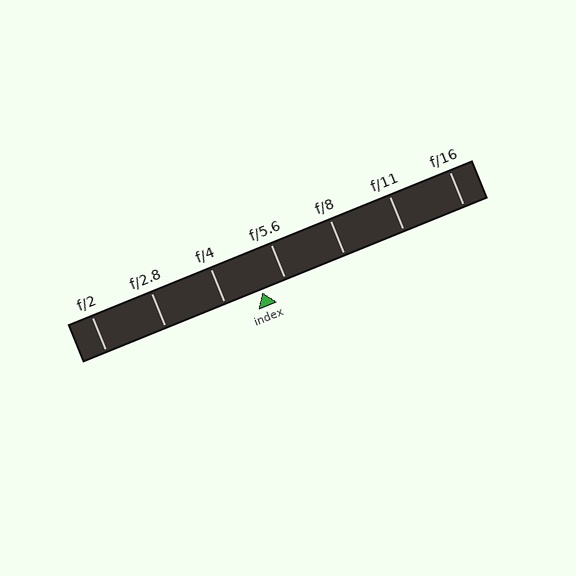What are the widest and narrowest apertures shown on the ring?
The widest aperture shown is f/2 and the narrowest is f/16.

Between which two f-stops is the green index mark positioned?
The index mark is between f/4 and f/5.6.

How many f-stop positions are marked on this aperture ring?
There are 7 f-stop positions marked.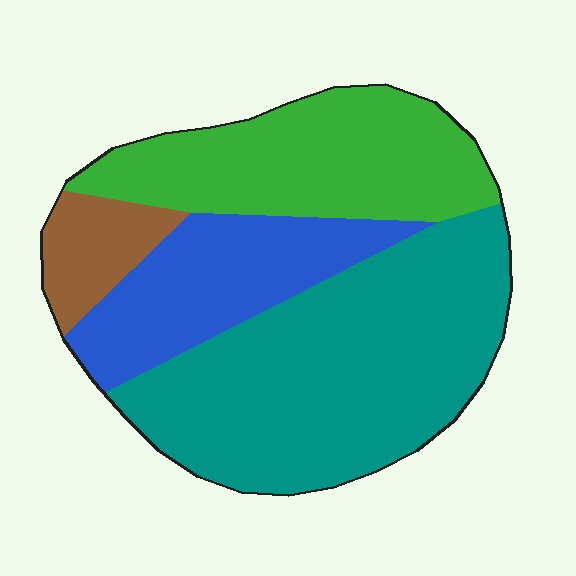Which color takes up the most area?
Teal, at roughly 45%.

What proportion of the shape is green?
Green takes up about one quarter (1/4) of the shape.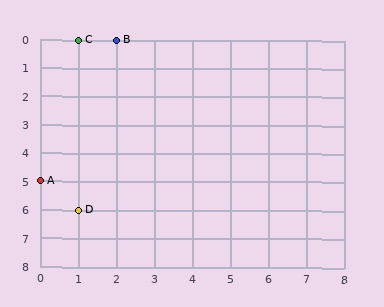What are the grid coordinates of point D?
Point D is at grid coordinates (1, 6).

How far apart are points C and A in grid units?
Points C and A are 1 column and 5 rows apart (about 5.1 grid units diagonally).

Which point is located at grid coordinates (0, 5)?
Point A is at (0, 5).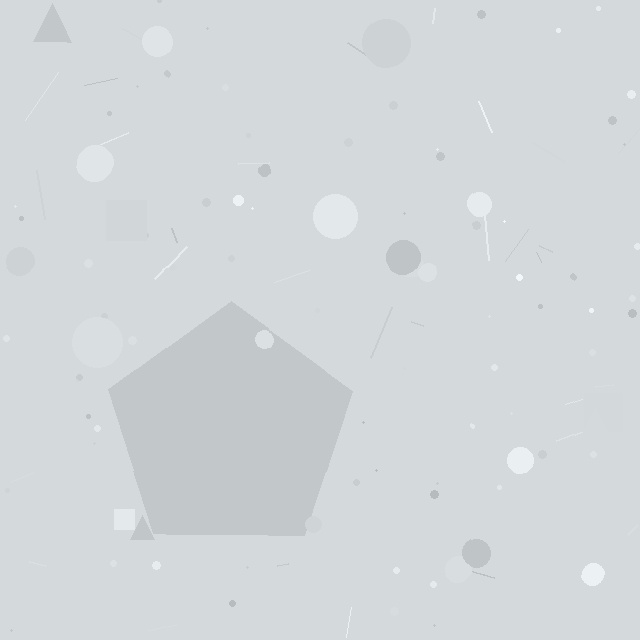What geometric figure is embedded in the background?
A pentagon is embedded in the background.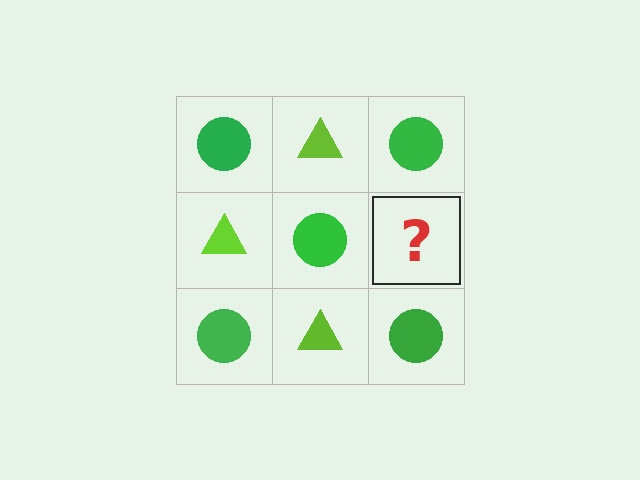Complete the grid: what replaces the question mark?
The question mark should be replaced with a lime triangle.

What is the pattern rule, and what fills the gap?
The rule is that it alternates green circle and lime triangle in a checkerboard pattern. The gap should be filled with a lime triangle.